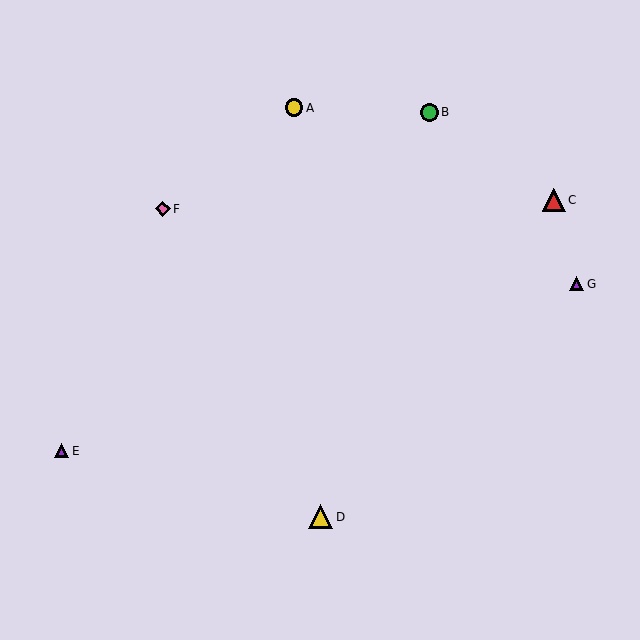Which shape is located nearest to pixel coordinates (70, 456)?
The purple triangle (labeled E) at (62, 451) is nearest to that location.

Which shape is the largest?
The yellow triangle (labeled D) is the largest.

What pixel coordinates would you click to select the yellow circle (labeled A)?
Click at (294, 108) to select the yellow circle A.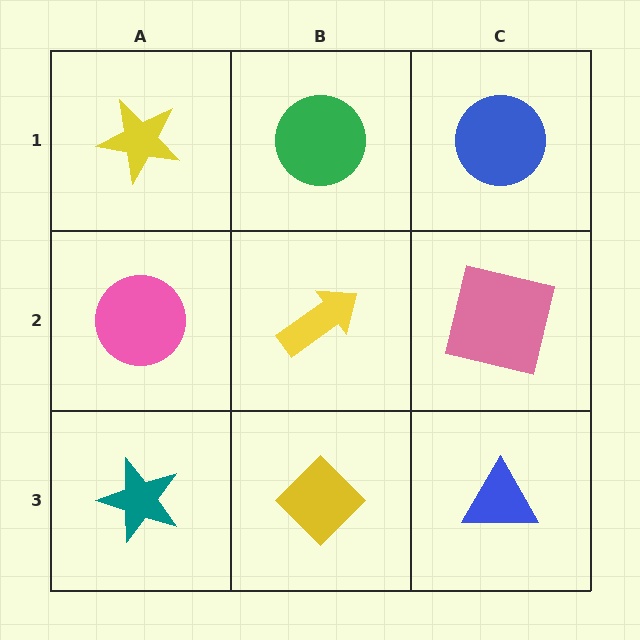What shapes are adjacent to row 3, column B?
A yellow arrow (row 2, column B), a teal star (row 3, column A), a blue triangle (row 3, column C).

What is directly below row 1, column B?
A yellow arrow.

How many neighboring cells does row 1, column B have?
3.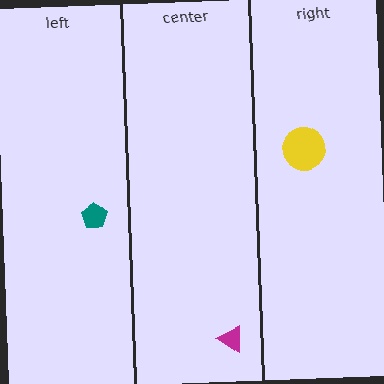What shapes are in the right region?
The yellow circle.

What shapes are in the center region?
The magenta triangle.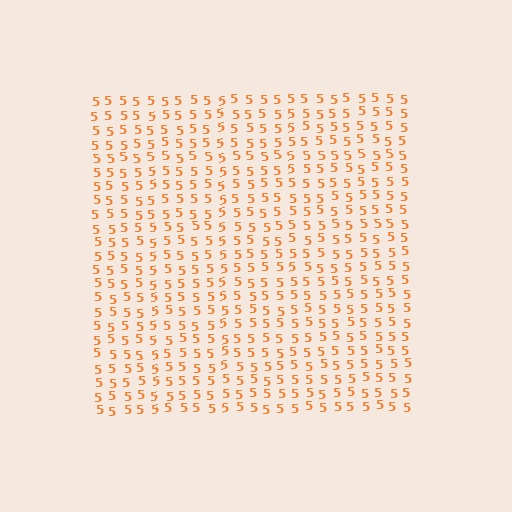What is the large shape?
The large shape is a square.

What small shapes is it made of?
It is made of small digit 5's.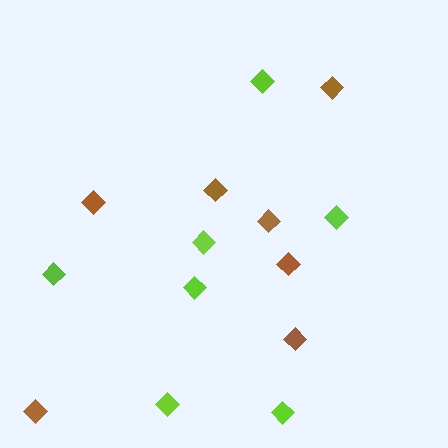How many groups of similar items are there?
There are 2 groups: one group of brown diamonds (7) and one group of lime diamonds (7).